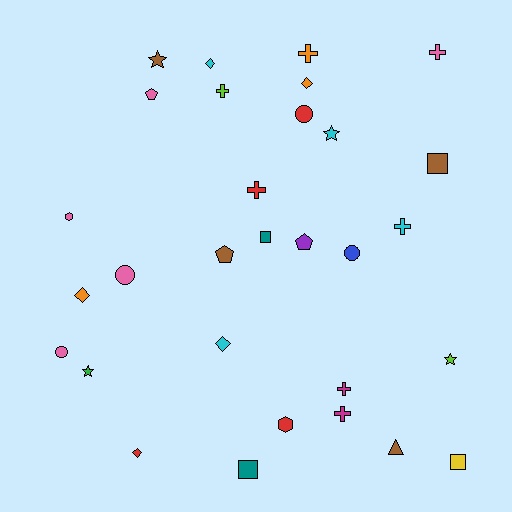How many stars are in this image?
There are 4 stars.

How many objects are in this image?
There are 30 objects.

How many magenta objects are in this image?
There are 2 magenta objects.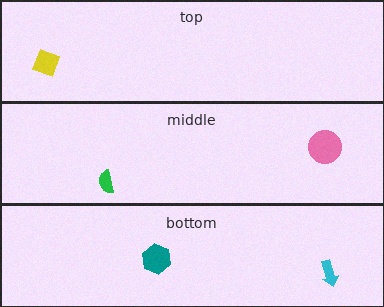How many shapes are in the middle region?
2.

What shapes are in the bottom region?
The teal hexagon, the cyan arrow.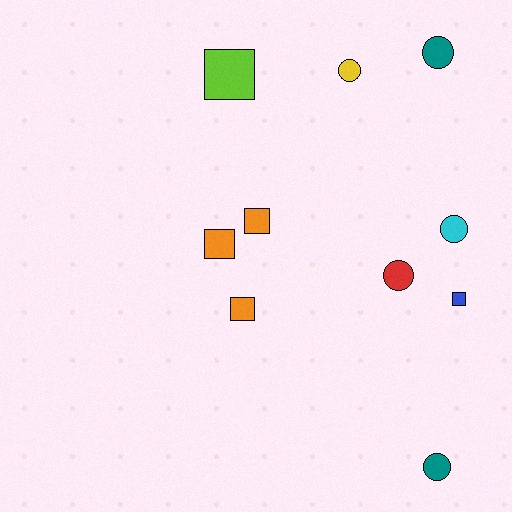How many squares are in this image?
There are 5 squares.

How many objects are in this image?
There are 10 objects.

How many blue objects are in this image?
There is 1 blue object.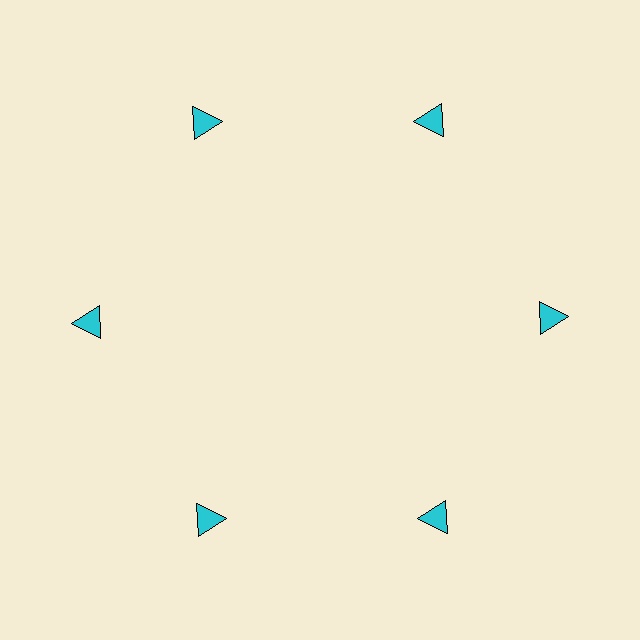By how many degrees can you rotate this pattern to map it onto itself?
The pattern maps onto itself every 60 degrees of rotation.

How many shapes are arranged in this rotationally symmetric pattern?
There are 6 shapes, arranged in 6 groups of 1.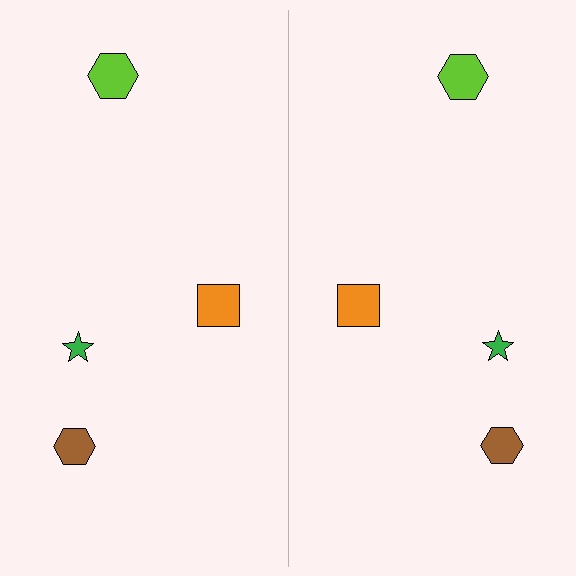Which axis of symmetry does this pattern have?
The pattern has a vertical axis of symmetry running through the center of the image.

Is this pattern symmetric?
Yes, this pattern has bilateral (reflection) symmetry.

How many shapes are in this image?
There are 8 shapes in this image.